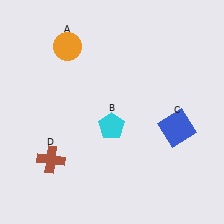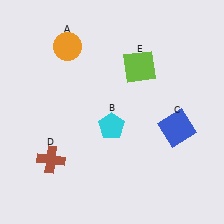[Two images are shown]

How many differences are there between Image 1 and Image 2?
There is 1 difference between the two images.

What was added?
A lime square (E) was added in Image 2.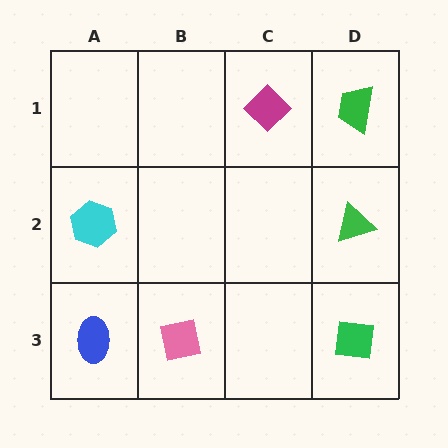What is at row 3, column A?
A blue ellipse.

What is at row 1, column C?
A magenta diamond.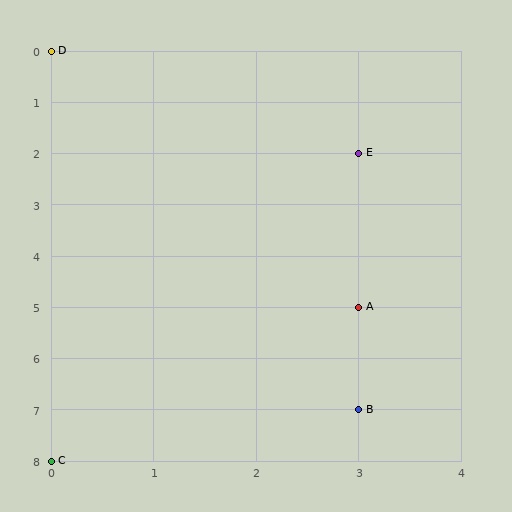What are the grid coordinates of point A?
Point A is at grid coordinates (3, 5).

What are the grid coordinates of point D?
Point D is at grid coordinates (0, 0).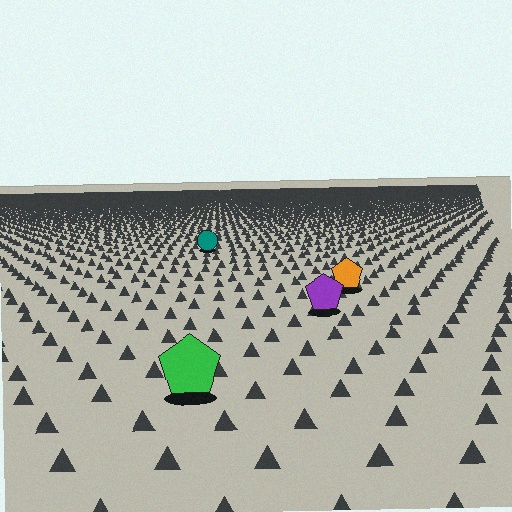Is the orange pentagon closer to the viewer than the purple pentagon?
No. The purple pentagon is closer — you can tell from the texture gradient: the ground texture is coarser near it.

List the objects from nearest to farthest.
From nearest to farthest: the green pentagon, the purple pentagon, the orange pentagon, the teal circle.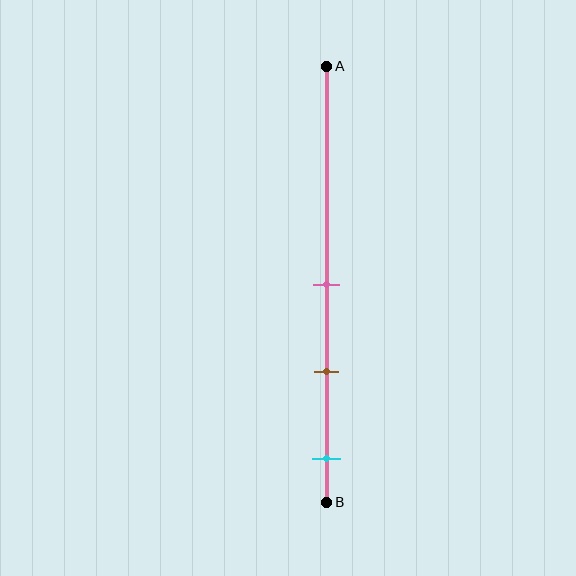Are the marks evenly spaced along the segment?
Yes, the marks are approximately evenly spaced.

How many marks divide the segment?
There are 3 marks dividing the segment.